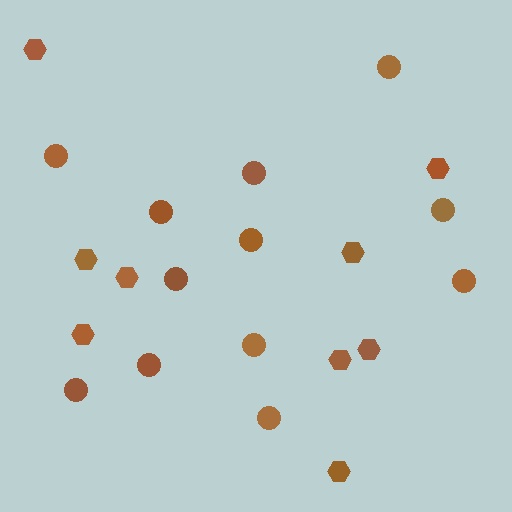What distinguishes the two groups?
There are 2 groups: one group of circles (12) and one group of hexagons (9).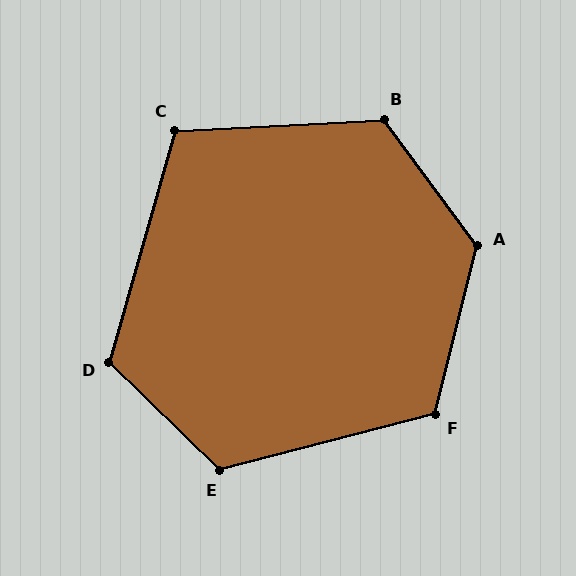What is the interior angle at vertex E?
Approximately 121 degrees (obtuse).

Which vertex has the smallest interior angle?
C, at approximately 109 degrees.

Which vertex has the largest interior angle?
A, at approximately 130 degrees.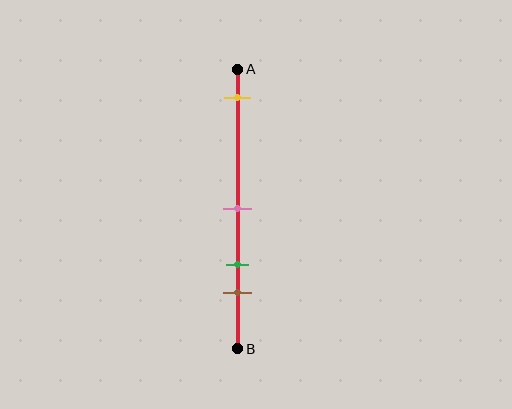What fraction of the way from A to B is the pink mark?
The pink mark is approximately 50% (0.5) of the way from A to B.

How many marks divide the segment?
There are 4 marks dividing the segment.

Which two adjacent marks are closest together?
The green and brown marks are the closest adjacent pair.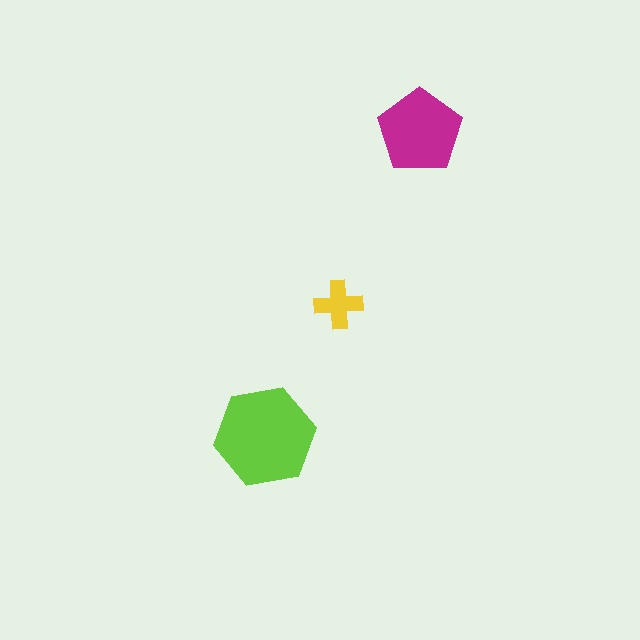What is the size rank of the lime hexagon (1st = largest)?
1st.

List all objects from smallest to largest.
The yellow cross, the magenta pentagon, the lime hexagon.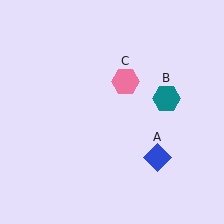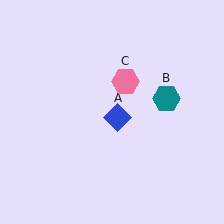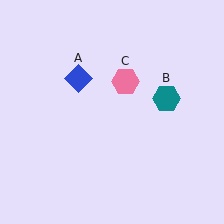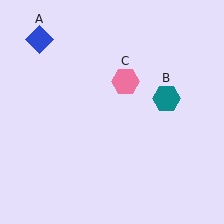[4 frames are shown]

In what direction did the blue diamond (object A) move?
The blue diamond (object A) moved up and to the left.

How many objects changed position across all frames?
1 object changed position: blue diamond (object A).